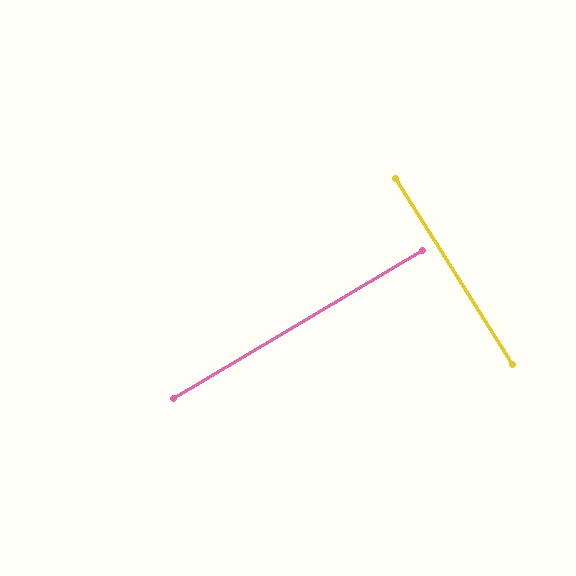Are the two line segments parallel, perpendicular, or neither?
Perpendicular — they meet at approximately 89°.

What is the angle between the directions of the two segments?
Approximately 89 degrees.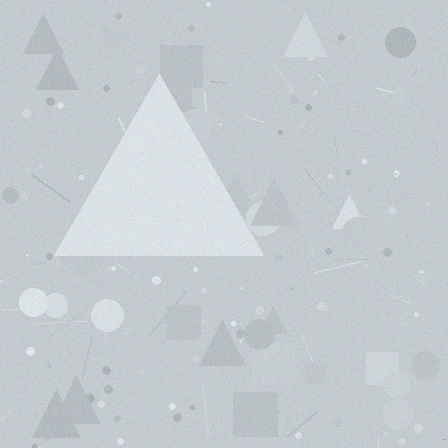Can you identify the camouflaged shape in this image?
The camouflaged shape is a triangle.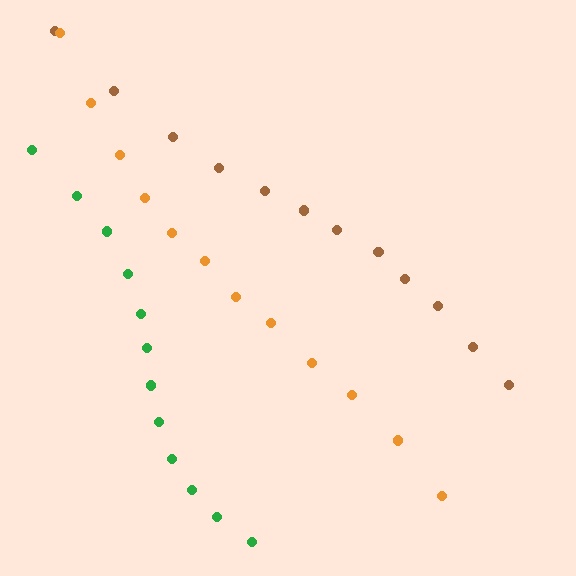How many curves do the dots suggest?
There are 3 distinct paths.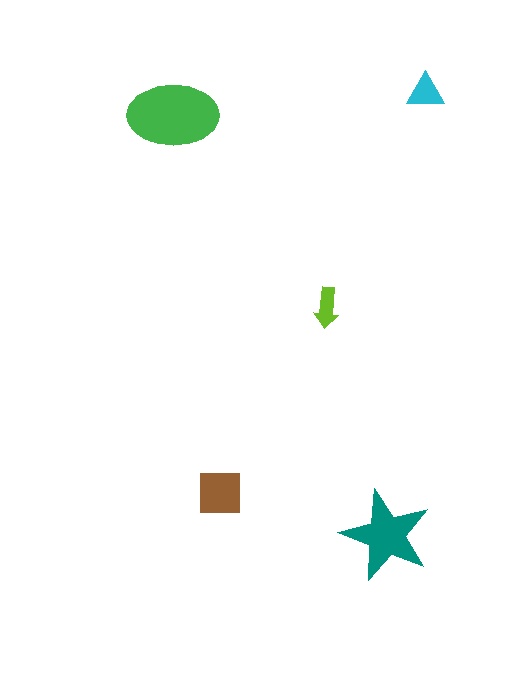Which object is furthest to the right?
The cyan triangle is rightmost.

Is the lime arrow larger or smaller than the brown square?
Smaller.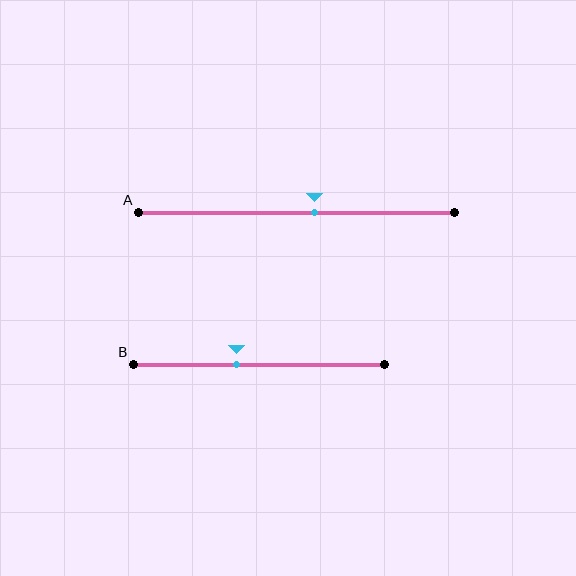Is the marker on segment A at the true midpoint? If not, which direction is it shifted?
No, the marker on segment A is shifted to the right by about 6% of the segment length.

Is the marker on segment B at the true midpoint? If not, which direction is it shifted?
No, the marker on segment B is shifted to the left by about 9% of the segment length.